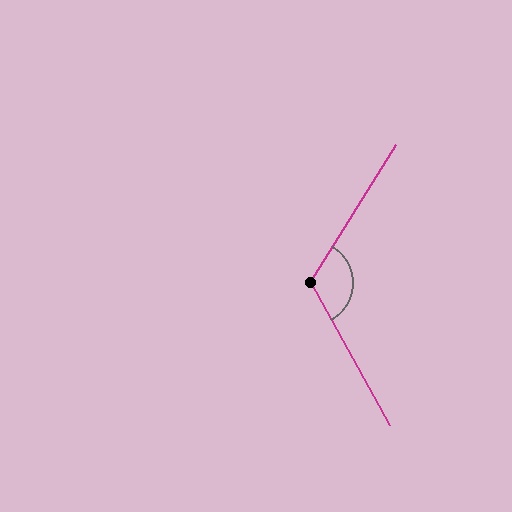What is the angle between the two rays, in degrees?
Approximately 120 degrees.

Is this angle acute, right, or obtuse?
It is obtuse.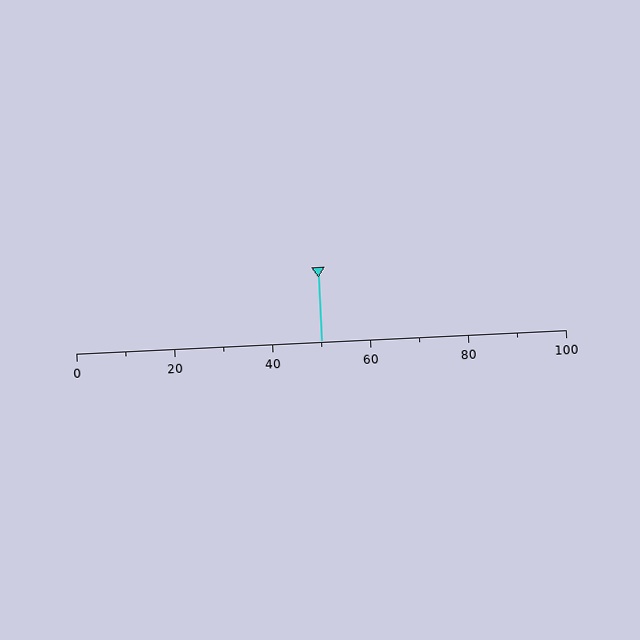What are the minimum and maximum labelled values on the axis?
The axis runs from 0 to 100.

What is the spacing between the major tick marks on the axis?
The major ticks are spaced 20 apart.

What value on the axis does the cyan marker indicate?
The marker indicates approximately 50.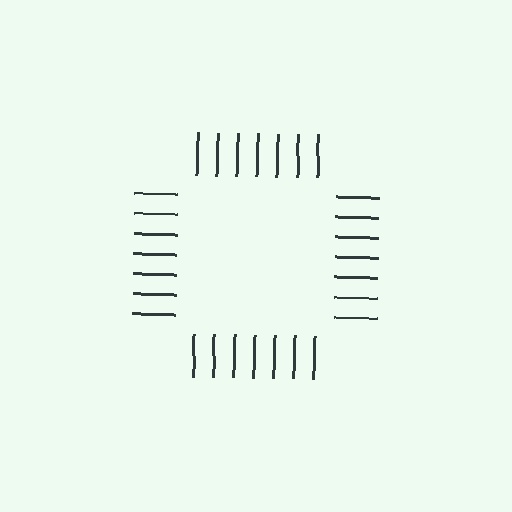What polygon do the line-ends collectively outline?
An illusory square — the line segments terminate on its edges but no continuous stroke is drawn.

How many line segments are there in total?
28 — 7 along each of the 4 edges.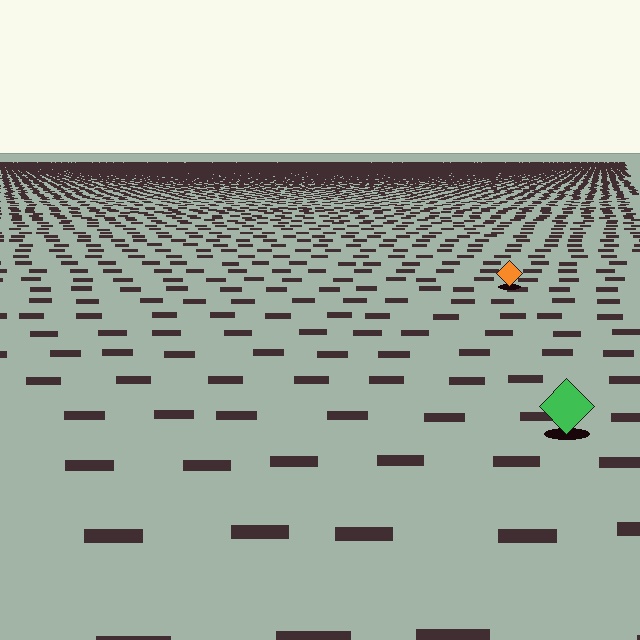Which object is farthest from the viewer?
The orange diamond is farthest from the viewer. It appears smaller and the ground texture around it is denser.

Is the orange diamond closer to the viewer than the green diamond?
No. The green diamond is closer — you can tell from the texture gradient: the ground texture is coarser near it.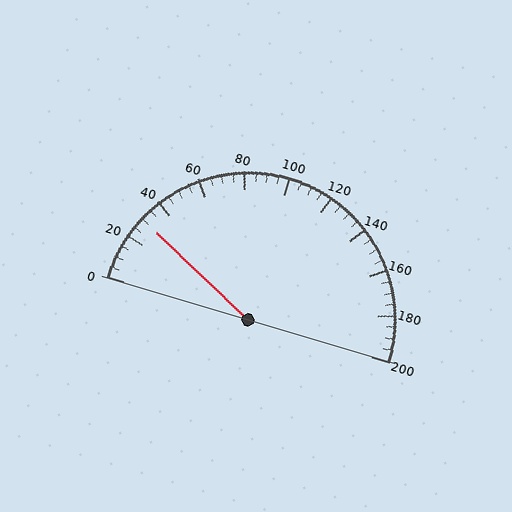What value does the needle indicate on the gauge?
The needle indicates approximately 30.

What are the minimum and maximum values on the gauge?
The gauge ranges from 0 to 200.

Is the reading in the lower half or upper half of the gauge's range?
The reading is in the lower half of the range (0 to 200).